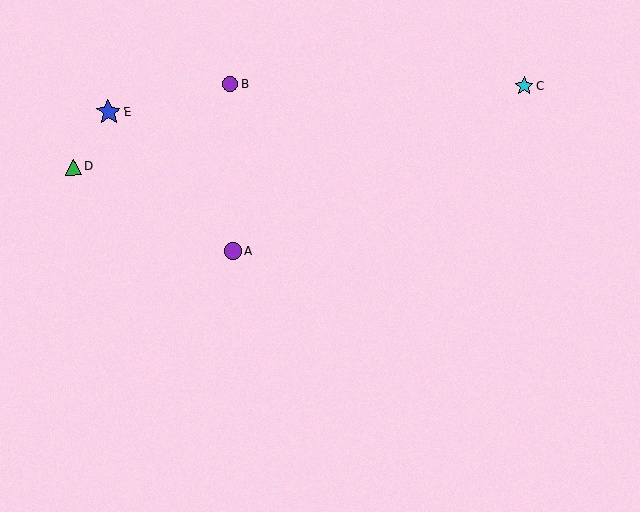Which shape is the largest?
The blue star (labeled E) is the largest.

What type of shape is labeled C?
Shape C is a cyan star.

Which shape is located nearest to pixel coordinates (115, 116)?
The blue star (labeled E) at (108, 112) is nearest to that location.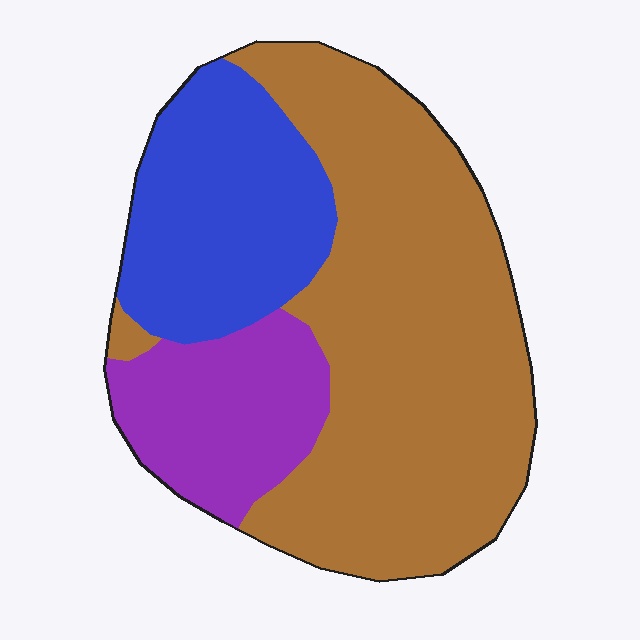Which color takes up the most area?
Brown, at roughly 55%.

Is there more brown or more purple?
Brown.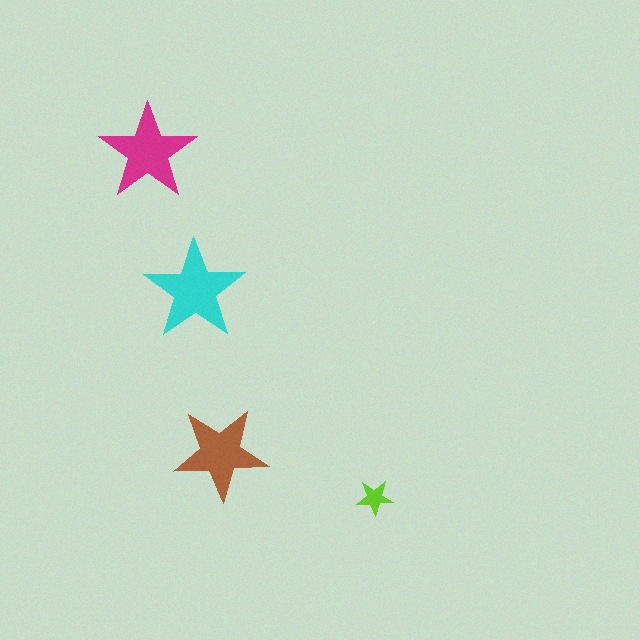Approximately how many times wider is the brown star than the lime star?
About 2.5 times wider.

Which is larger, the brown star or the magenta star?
The magenta one.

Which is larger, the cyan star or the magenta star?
The cyan one.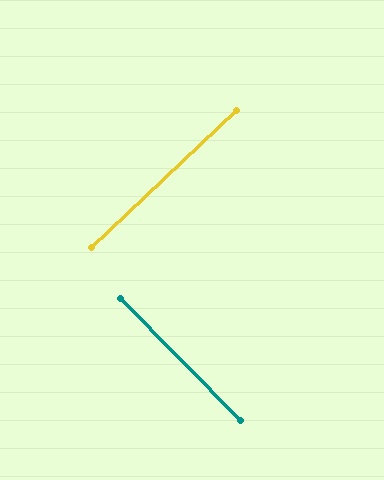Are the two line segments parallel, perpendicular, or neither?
Perpendicular — they meet at approximately 89°.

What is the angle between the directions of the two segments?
Approximately 89 degrees.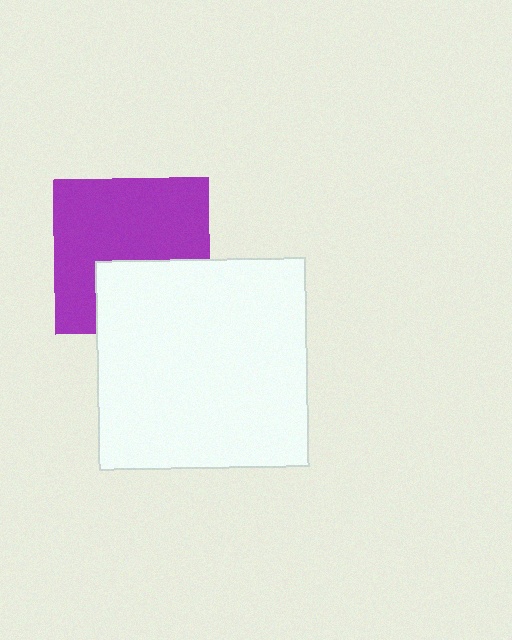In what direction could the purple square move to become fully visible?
The purple square could move up. That would shift it out from behind the white square entirely.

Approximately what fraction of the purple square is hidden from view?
Roughly 35% of the purple square is hidden behind the white square.